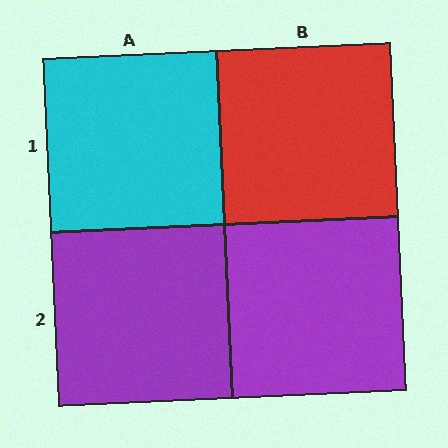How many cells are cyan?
1 cell is cyan.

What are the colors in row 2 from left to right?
Purple, purple.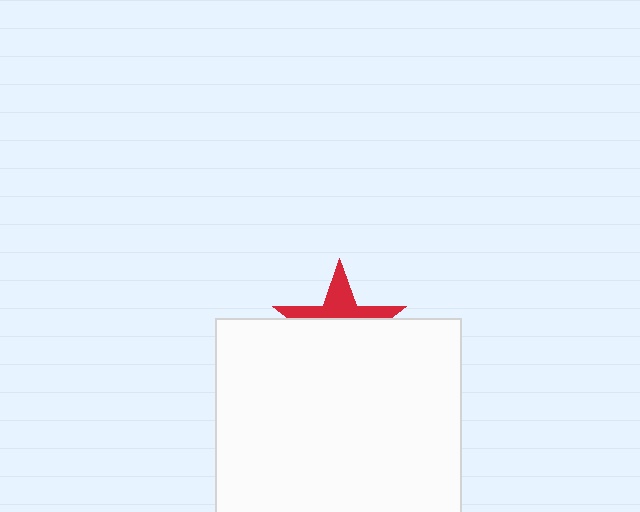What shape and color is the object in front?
The object in front is a white square.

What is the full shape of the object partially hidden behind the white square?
The partially hidden object is a red star.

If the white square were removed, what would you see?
You would see the complete red star.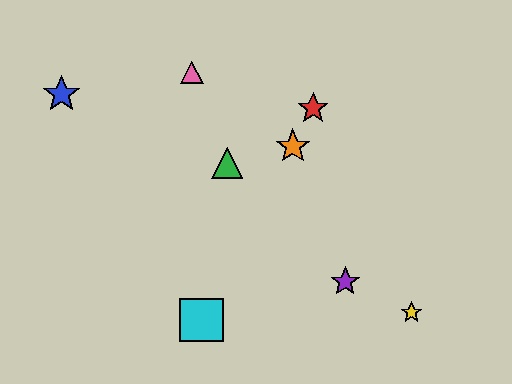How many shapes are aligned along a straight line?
3 shapes (the red star, the orange star, the cyan square) are aligned along a straight line.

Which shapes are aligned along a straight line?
The red star, the orange star, the cyan square are aligned along a straight line.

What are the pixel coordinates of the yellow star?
The yellow star is at (411, 312).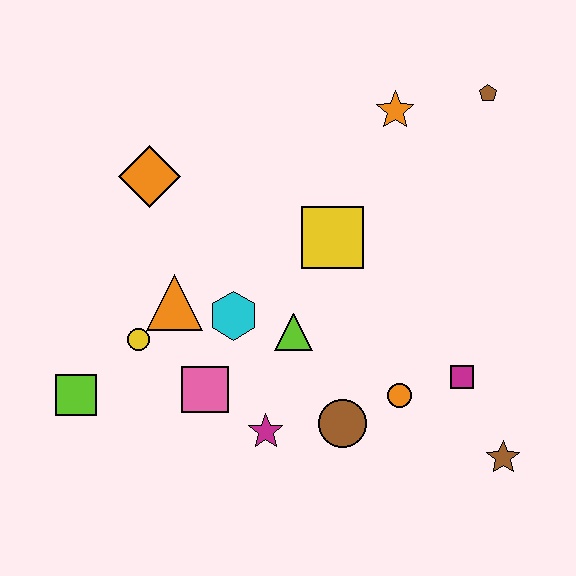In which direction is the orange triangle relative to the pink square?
The orange triangle is above the pink square.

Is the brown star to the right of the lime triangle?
Yes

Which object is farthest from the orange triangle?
The brown pentagon is farthest from the orange triangle.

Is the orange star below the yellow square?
No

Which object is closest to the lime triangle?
The cyan hexagon is closest to the lime triangle.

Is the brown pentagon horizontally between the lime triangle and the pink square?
No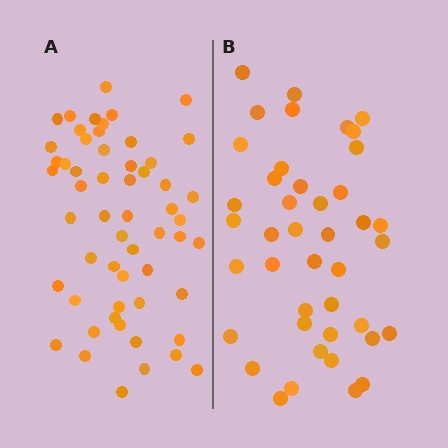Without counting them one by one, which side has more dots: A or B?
Region A (the left region) has more dots.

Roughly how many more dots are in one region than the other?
Region A has approximately 15 more dots than region B.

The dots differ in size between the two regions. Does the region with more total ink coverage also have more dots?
No. Region B has more total ink coverage because its dots are larger, but region A actually contains more individual dots. Total area can be misleading — the number of items is what matters here.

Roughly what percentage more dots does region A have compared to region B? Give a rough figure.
About 35% more.